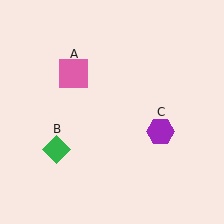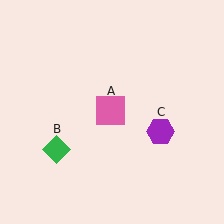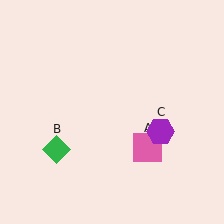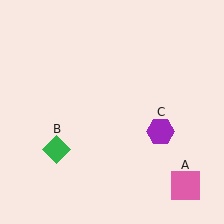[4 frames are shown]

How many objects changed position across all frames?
1 object changed position: pink square (object A).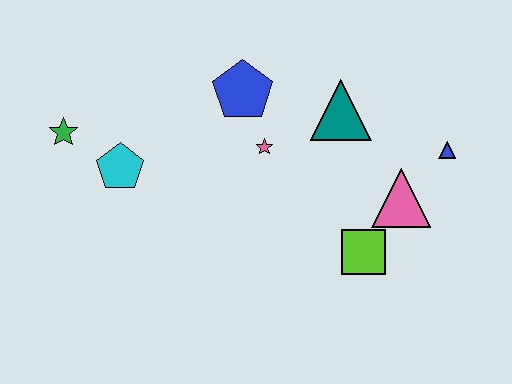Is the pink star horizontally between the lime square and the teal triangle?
No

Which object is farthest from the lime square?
The green star is farthest from the lime square.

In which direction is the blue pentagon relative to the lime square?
The blue pentagon is above the lime square.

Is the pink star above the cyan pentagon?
Yes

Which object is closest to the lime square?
The pink triangle is closest to the lime square.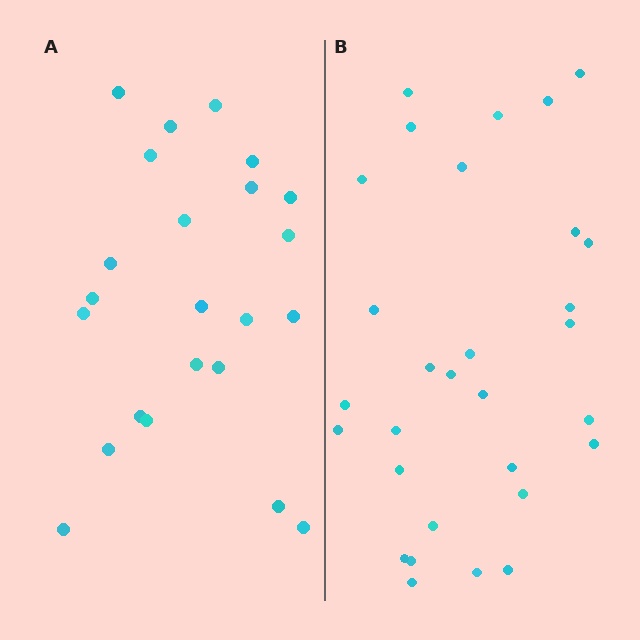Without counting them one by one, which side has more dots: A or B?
Region B (the right region) has more dots.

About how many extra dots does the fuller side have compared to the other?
Region B has roughly 8 or so more dots than region A.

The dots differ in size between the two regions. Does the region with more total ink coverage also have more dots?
No. Region A has more total ink coverage because its dots are larger, but region B actually contains more individual dots. Total area can be misleading — the number of items is what matters here.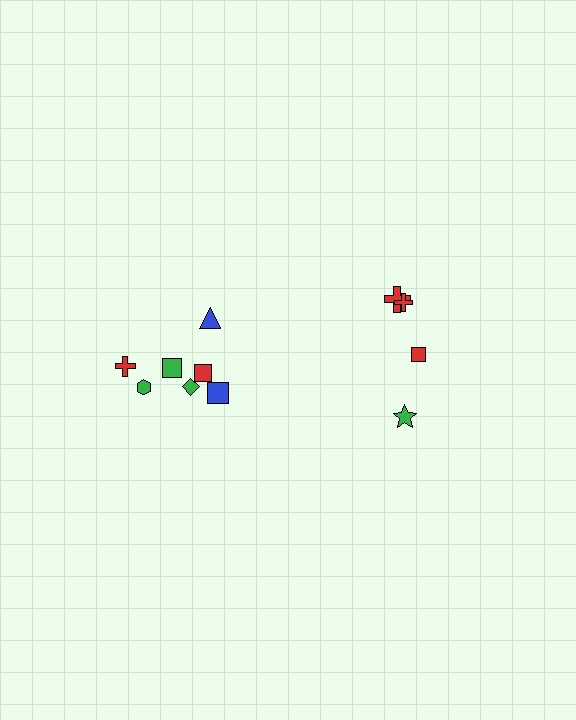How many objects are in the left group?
There are 7 objects.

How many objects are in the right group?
There are 4 objects.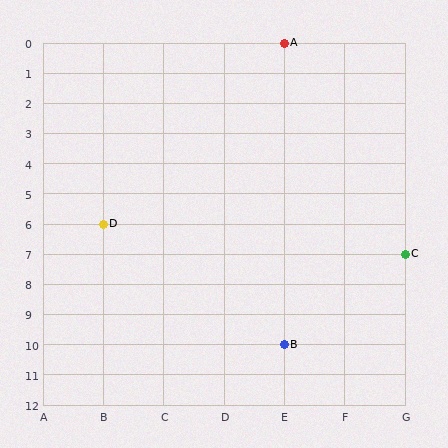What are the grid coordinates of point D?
Point D is at grid coordinates (B, 6).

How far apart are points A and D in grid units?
Points A and D are 3 columns and 6 rows apart (about 6.7 grid units diagonally).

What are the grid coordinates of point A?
Point A is at grid coordinates (E, 0).